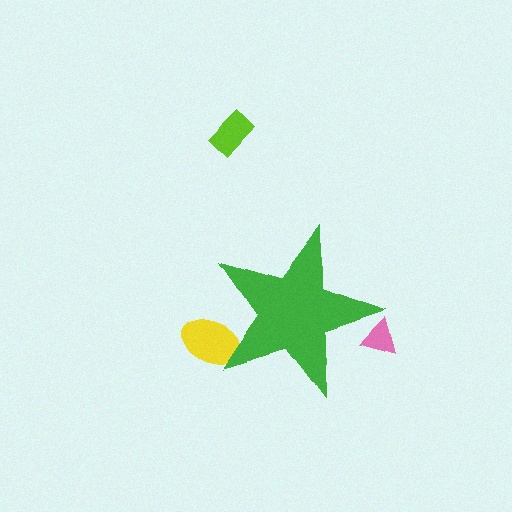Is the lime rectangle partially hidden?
No, the lime rectangle is fully visible.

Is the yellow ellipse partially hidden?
Yes, the yellow ellipse is partially hidden behind the green star.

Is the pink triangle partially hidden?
Yes, the pink triangle is partially hidden behind the green star.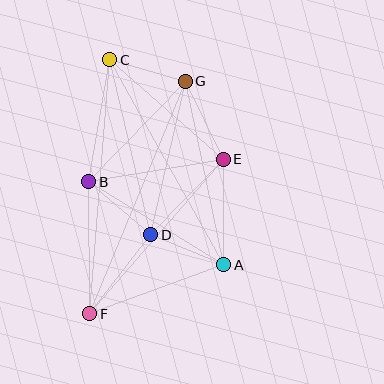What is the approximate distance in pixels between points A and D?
The distance between A and D is approximately 79 pixels.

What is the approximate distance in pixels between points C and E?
The distance between C and E is approximately 150 pixels.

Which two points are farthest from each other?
Points C and F are farthest from each other.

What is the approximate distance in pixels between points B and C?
The distance between B and C is approximately 124 pixels.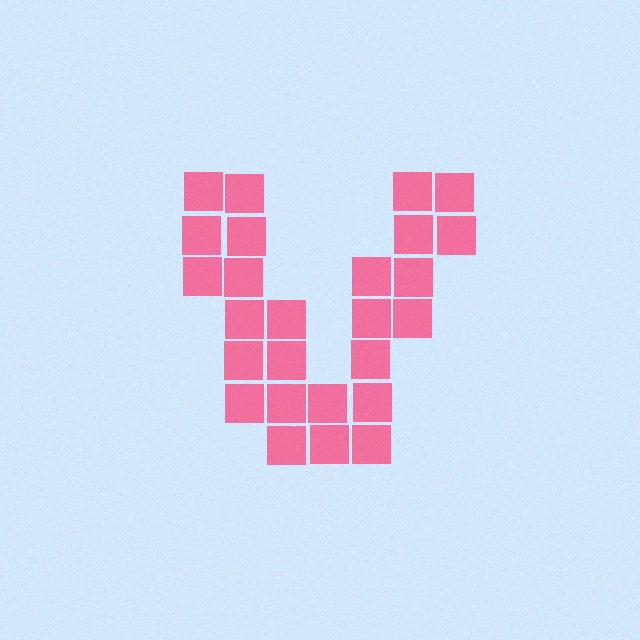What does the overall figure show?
The overall figure shows the letter V.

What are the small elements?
The small elements are squares.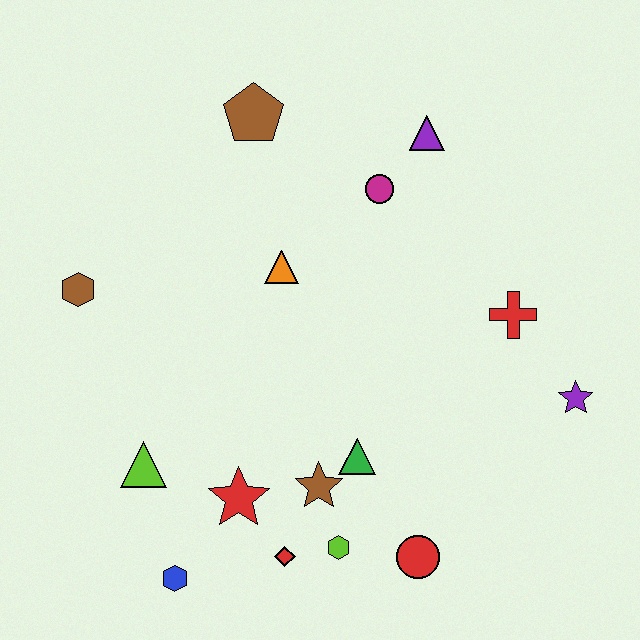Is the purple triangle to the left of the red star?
No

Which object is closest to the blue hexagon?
The red star is closest to the blue hexagon.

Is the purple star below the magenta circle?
Yes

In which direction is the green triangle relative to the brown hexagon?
The green triangle is to the right of the brown hexagon.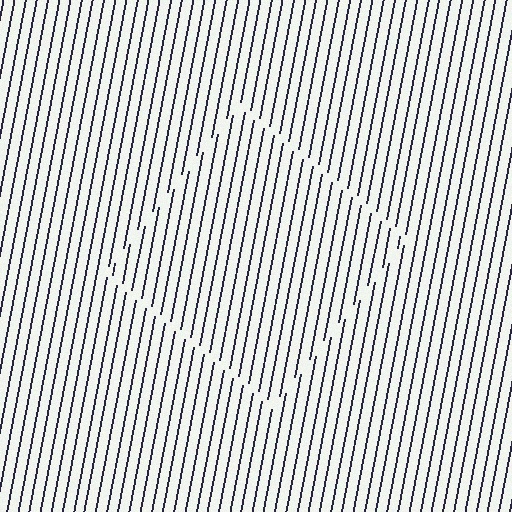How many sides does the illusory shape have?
4 sides — the line-ends trace a square.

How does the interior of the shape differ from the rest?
The interior of the shape contains the same grating, shifted by half a period — the contour is defined by the phase discontinuity where line-ends from the inner and outer gratings abut.